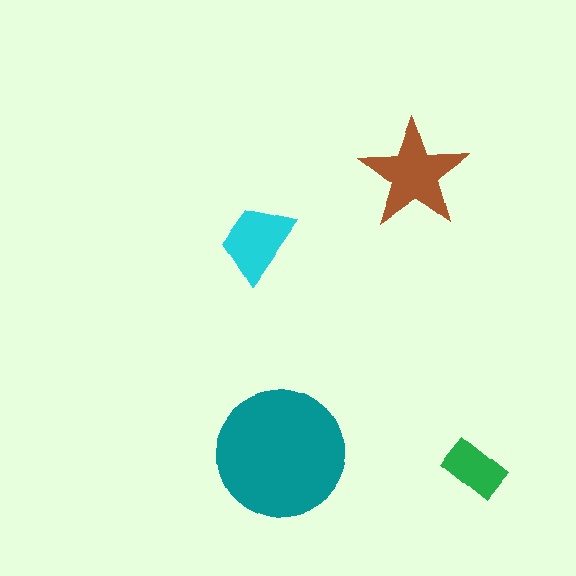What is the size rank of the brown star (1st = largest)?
2nd.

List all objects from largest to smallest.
The teal circle, the brown star, the cyan trapezoid, the green rectangle.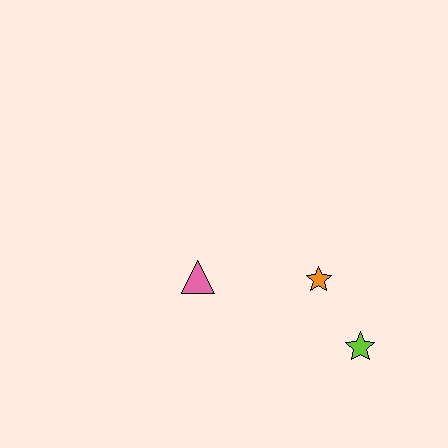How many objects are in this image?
There are 3 objects.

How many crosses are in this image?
There are no crosses.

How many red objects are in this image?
There are no red objects.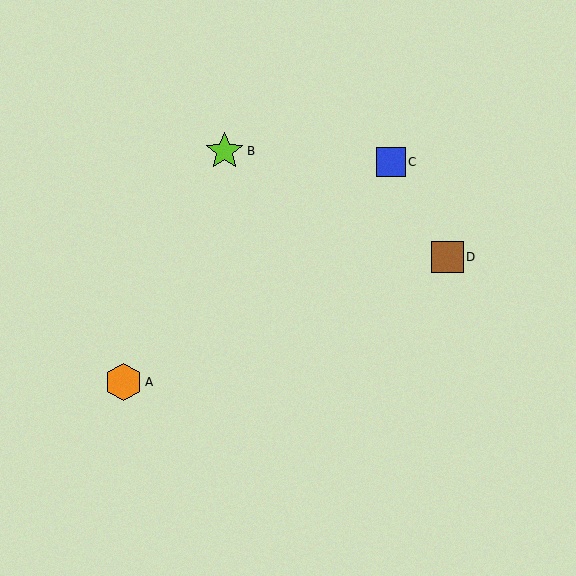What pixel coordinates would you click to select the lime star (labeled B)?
Click at (225, 151) to select the lime star B.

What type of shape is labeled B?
Shape B is a lime star.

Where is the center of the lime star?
The center of the lime star is at (225, 151).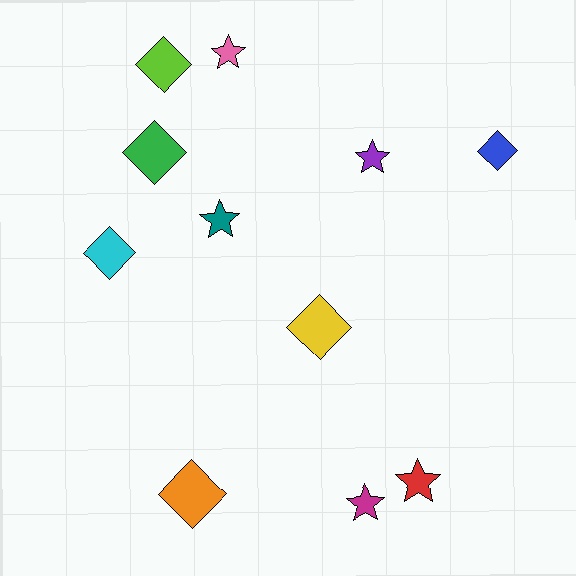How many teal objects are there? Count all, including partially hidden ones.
There is 1 teal object.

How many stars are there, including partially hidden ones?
There are 5 stars.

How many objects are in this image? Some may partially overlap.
There are 11 objects.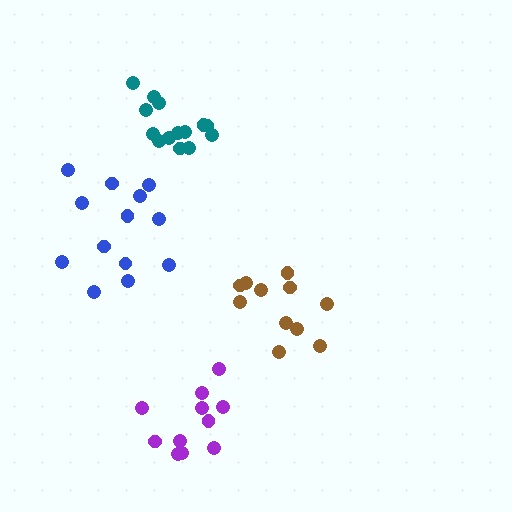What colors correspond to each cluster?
The clusters are colored: brown, teal, blue, purple.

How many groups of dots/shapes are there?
There are 4 groups.